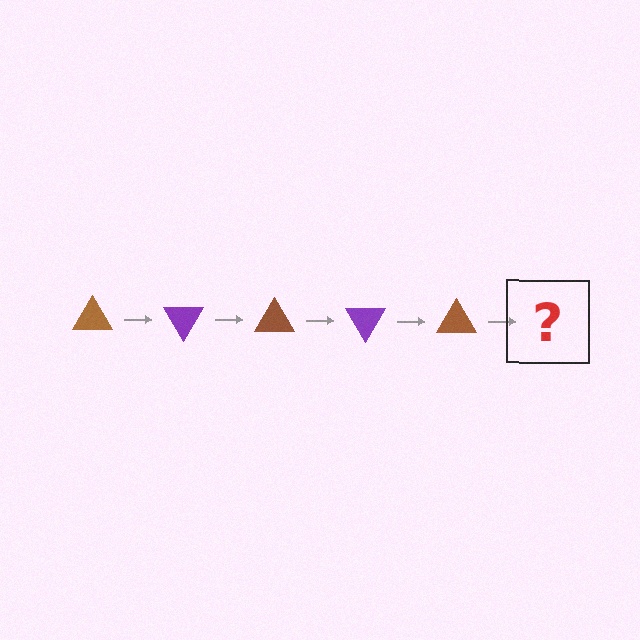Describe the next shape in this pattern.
It should be a purple triangle, rotated 300 degrees from the start.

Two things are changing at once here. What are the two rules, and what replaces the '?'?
The two rules are that it rotates 60 degrees each step and the color cycles through brown and purple. The '?' should be a purple triangle, rotated 300 degrees from the start.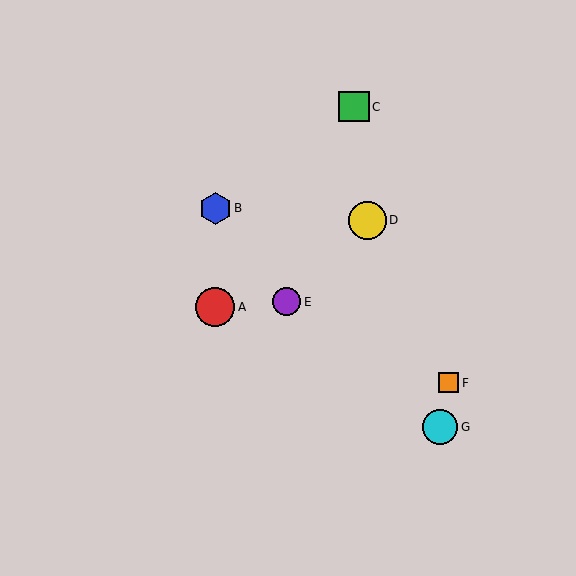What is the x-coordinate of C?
Object C is at x≈354.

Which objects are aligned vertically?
Objects A, B are aligned vertically.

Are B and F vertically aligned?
No, B is at x≈215 and F is at x≈449.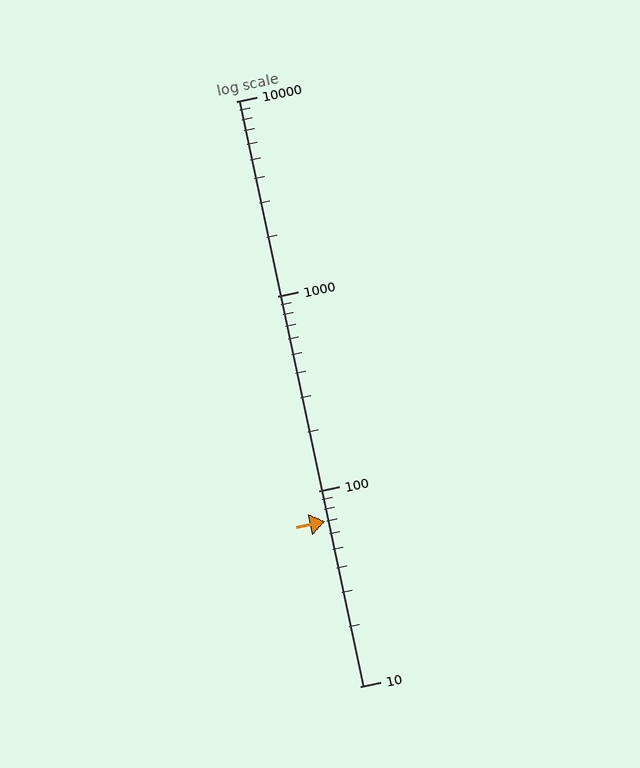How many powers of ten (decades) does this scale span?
The scale spans 3 decades, from 10 to 10000.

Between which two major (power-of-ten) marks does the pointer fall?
The pointer is between 10 and 100.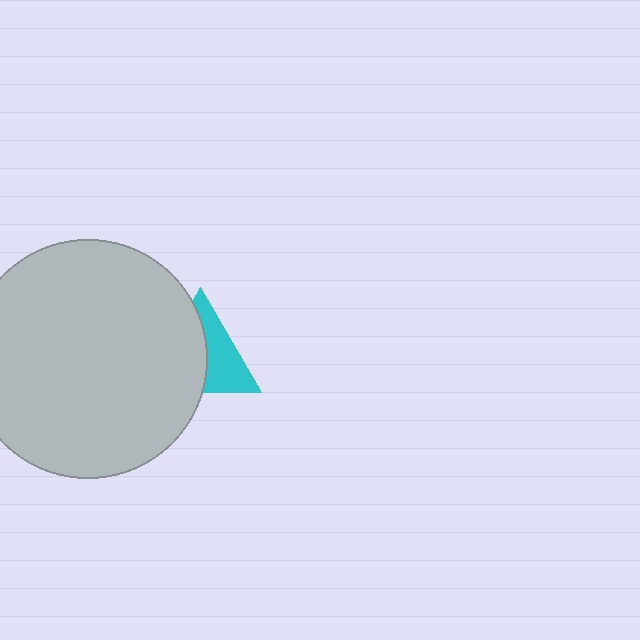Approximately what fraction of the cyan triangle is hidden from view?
Roughly 54% of the cyan triangle is hidden behind the light gray circle.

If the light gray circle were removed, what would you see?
You would see the complete cyan triangle.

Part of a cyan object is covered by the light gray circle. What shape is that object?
It is a triangle.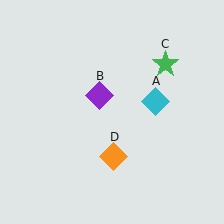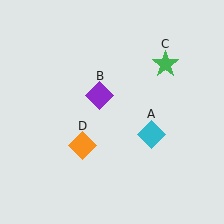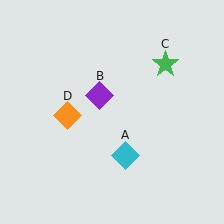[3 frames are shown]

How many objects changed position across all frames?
2 objects changed position: cyan diamond (object A), orange diamond (object D).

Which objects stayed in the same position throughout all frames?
Purple diamond (object B) and green star (object C) remained stationary.